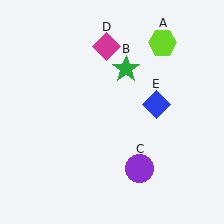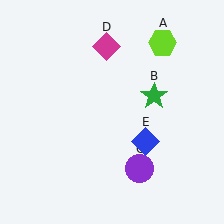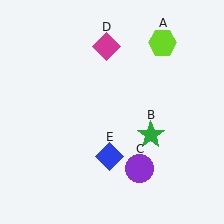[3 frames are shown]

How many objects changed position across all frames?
2 objects changed position: green star (object B), blue diamond (object E).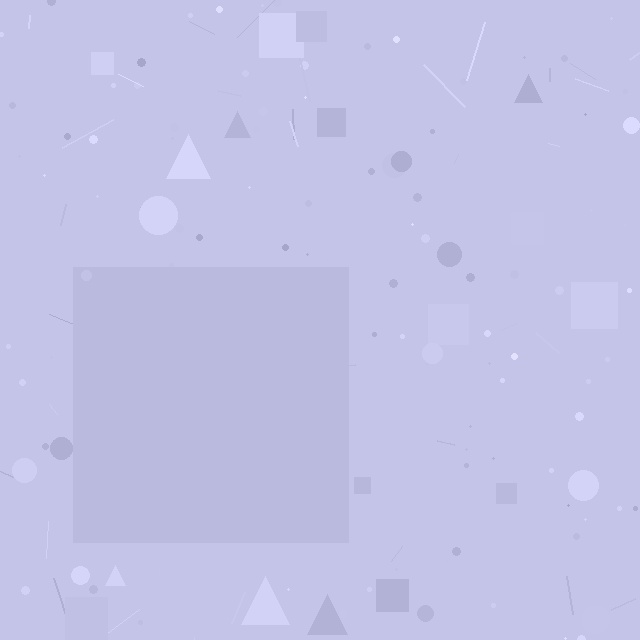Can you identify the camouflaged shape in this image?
The camouflaged shape is a square.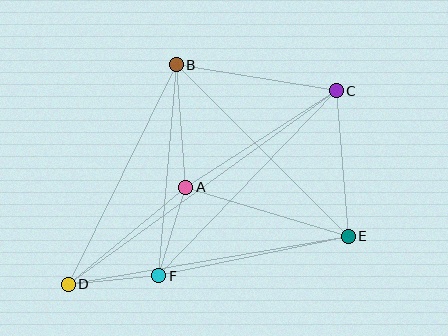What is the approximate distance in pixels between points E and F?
The distance between E and F is approximately 194 pixels.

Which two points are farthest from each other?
Points C and D are farthest from each other.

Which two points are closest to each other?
Points D and F are closest to each other.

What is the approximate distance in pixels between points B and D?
The distance between B and D is approximately 245 pixels.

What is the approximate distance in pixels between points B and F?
The distance between B and F is approximately 211 pixels.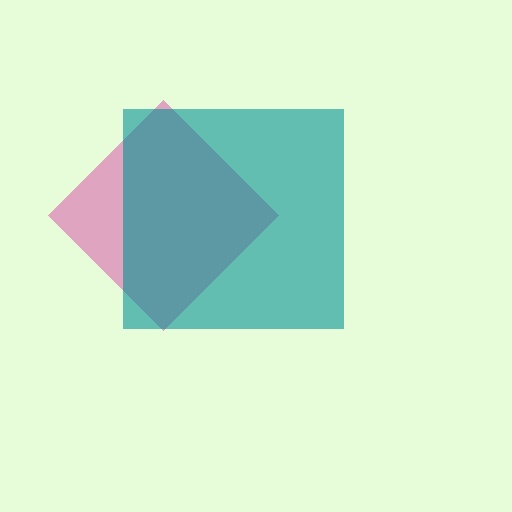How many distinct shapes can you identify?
There are 2 distinct shapes: a magenta diamond, a teal square.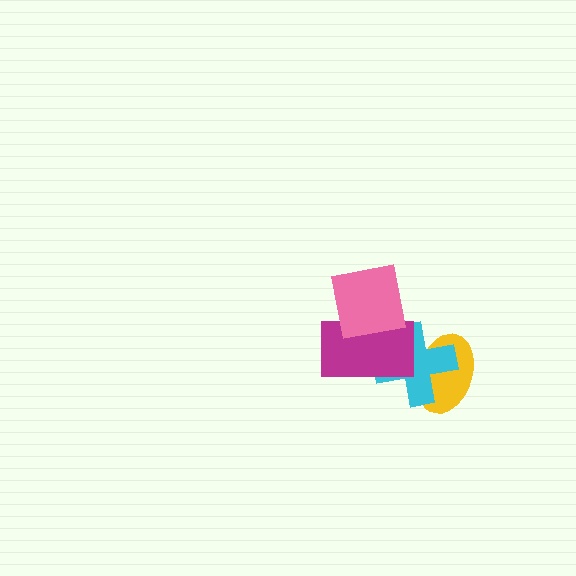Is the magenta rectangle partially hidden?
Yes, it is partially covered by another shape.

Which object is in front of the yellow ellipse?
The cyan cross is in front of the yellow ellipse.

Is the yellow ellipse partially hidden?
Yes, it is partially covered by another shape.